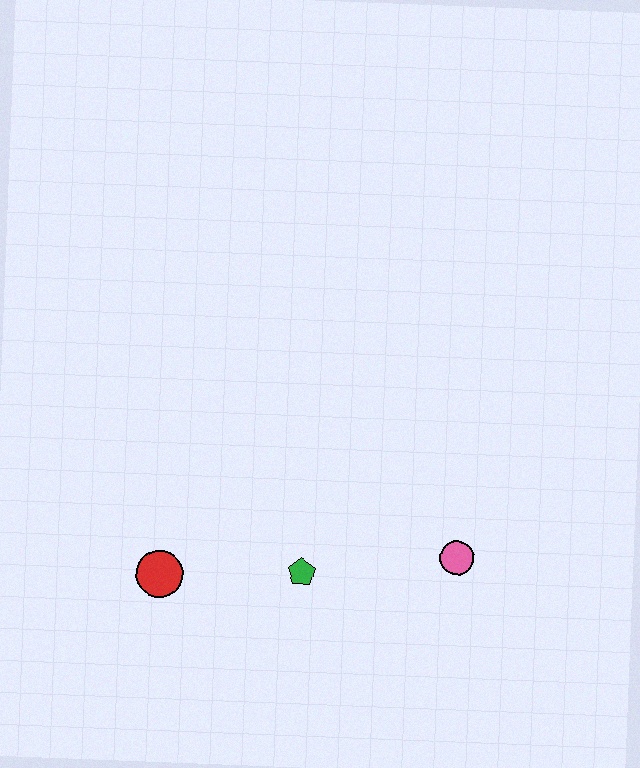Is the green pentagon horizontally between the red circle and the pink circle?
Yes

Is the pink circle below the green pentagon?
No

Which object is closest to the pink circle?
The green pentagon is closest to the pink circle.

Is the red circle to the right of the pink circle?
No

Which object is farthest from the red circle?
The pink circle is farthest from the red circle.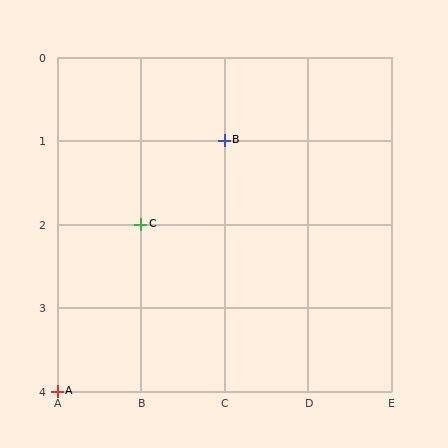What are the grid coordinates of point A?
Point A is at grid coordinates (A, 4).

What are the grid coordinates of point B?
Point B is at grid coordinates (C, 1).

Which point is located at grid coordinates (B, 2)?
Point C is at (B, 2).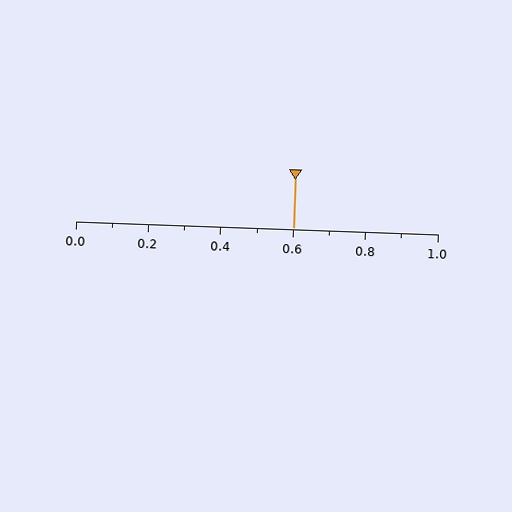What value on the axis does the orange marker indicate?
The marker indicates approximately 0.6.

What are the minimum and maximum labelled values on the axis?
The axis runs from 0.0 to 1.0.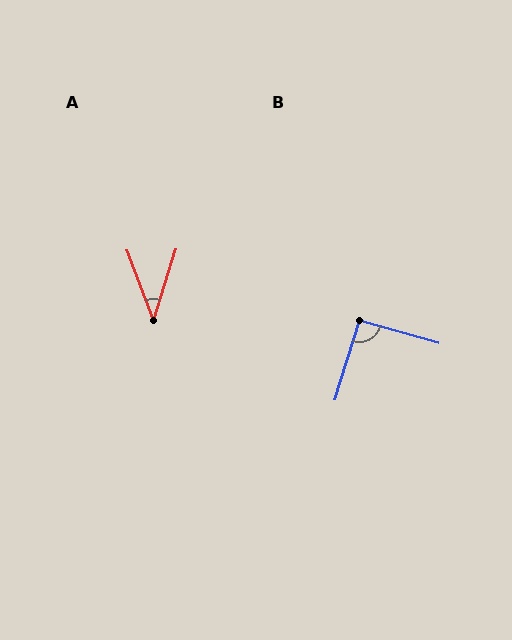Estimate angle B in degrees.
Approximately 91 degrees.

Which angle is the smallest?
A, at approximately 38 degrees.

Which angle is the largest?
B, at approximately 91 degrees.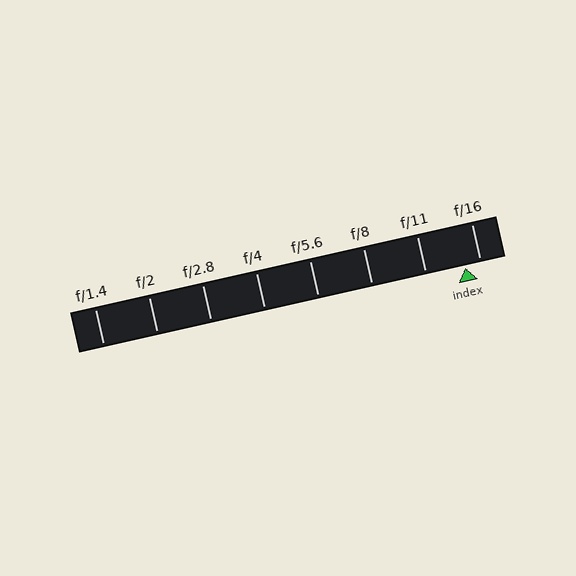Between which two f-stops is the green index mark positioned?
The index mark is between f/11 and f/16.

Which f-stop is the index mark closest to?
The index mark is closest to f/16.